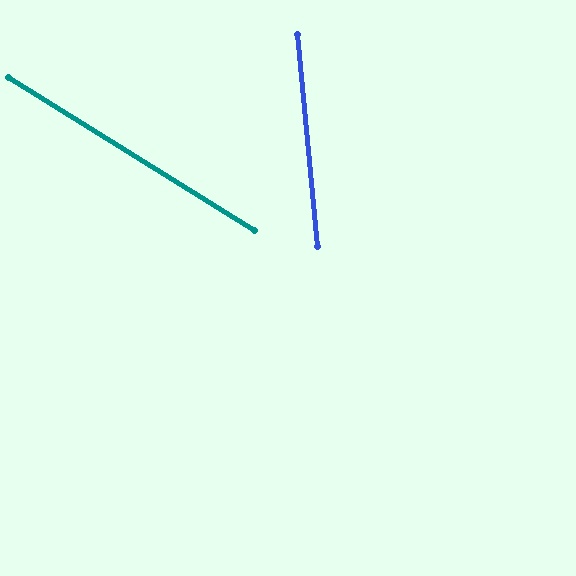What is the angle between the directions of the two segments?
Approximately 53 degrees.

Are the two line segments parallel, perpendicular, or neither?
Neither parallel nor perpendicular — they differ by about 53°.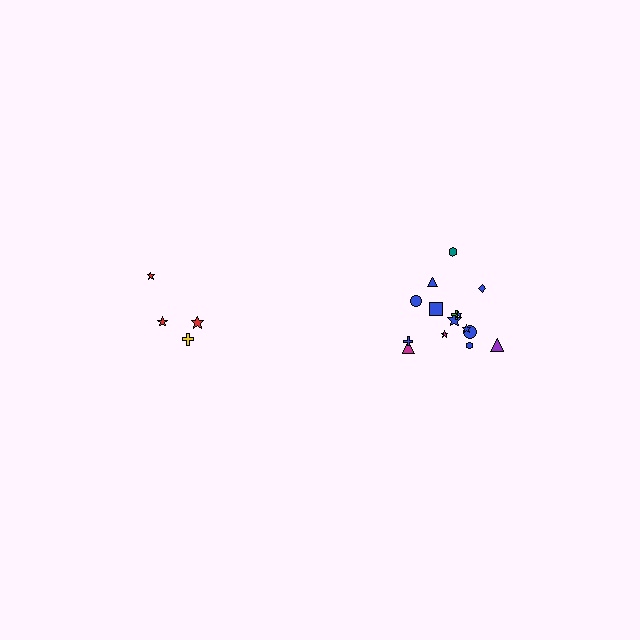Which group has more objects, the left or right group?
The right group.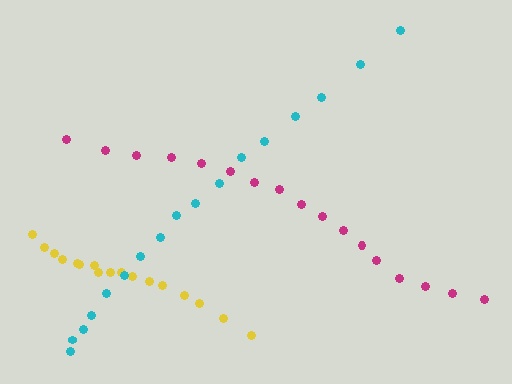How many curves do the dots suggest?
There are 3 distinct paths.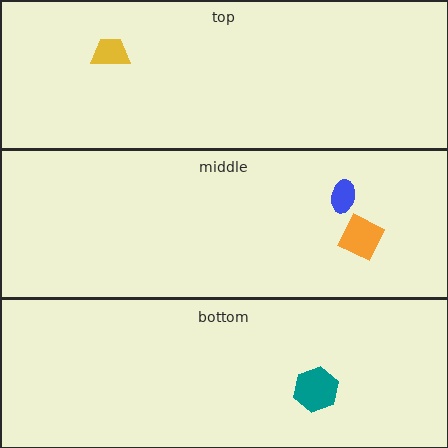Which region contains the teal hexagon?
The bottom region.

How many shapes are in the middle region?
2.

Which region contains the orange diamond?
The middle region.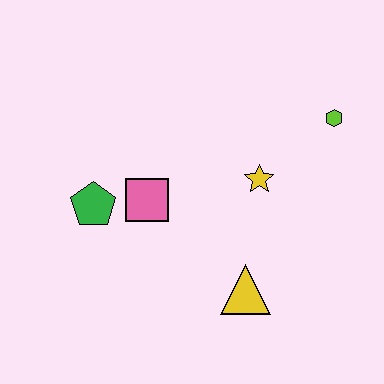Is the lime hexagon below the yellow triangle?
No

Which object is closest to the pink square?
The green pentagon is closest to the pink square.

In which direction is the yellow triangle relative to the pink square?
The yellow triangle is to the right of the pink square.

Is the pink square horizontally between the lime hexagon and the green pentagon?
Yes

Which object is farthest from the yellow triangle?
The lime hexagon is farthest from the yellow triangle.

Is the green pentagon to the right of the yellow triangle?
No